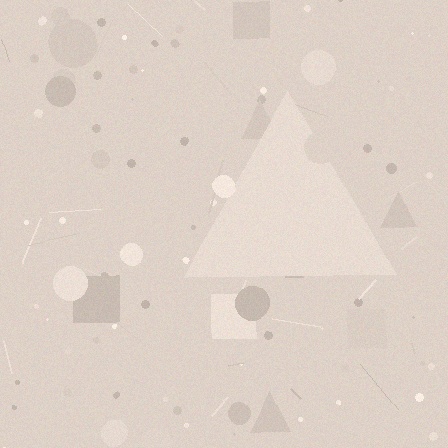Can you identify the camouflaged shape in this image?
The camouflaged shape is a triangle.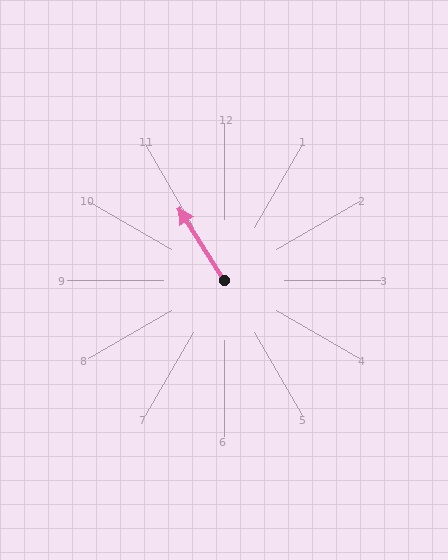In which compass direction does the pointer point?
Northwest.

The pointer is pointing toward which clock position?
Roughly 11 o'clock.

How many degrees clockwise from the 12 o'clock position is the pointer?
Approximately 328 degrees.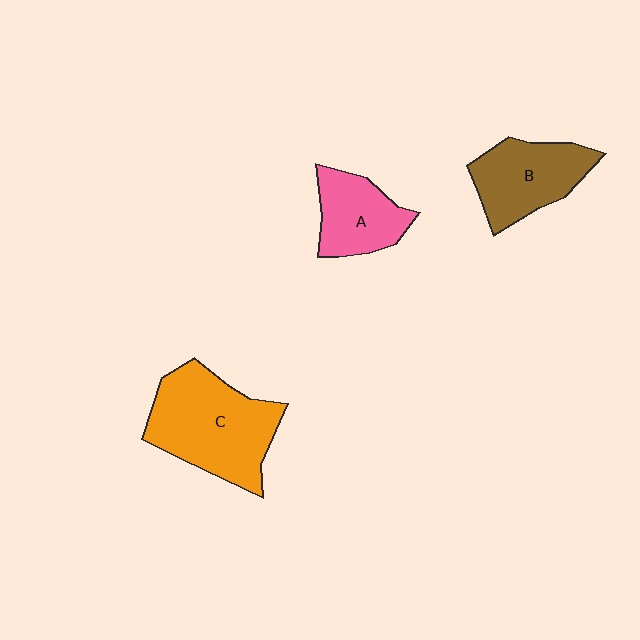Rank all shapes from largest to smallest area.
From largest to smallest: C (orange), B (brown), A (pink).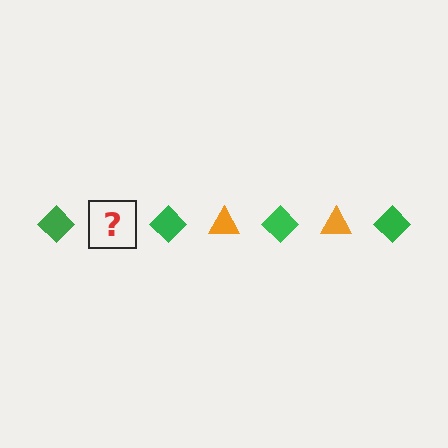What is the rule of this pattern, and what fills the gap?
The rule is that the pattern alternates between green diamond and orange triangle. The gap should be filled with an orange triangle.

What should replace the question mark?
The question mark should be replaced with an orange triangle.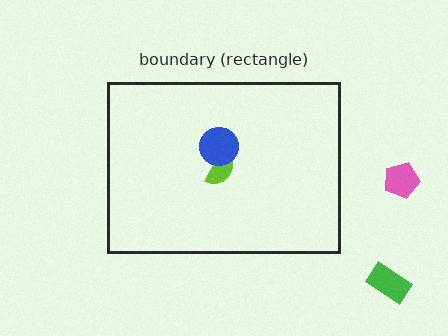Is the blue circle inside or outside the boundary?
Inside.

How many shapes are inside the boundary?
2 inside, 2 outside.